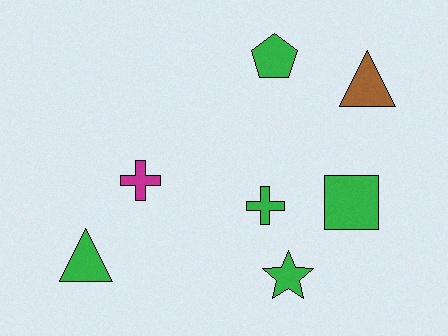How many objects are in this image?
There are 7 objects.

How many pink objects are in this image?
There are no pink objects.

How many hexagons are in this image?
There are no hexagons.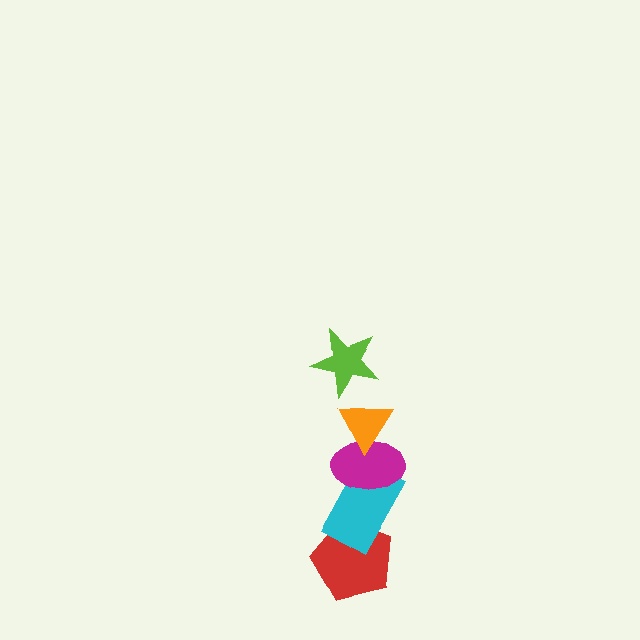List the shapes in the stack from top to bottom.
From top to bottom: the lime star, the orange triangle, the magenta ellipse, the cyan rectangle, the red pentagon.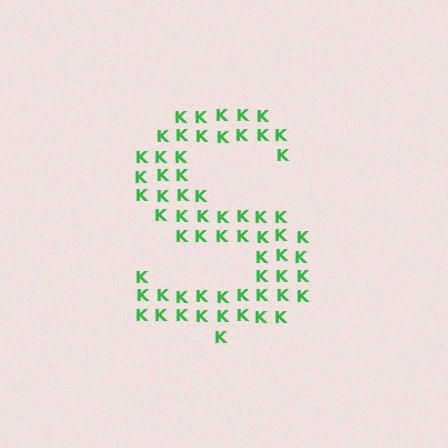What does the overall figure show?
The overall figure shows the letter S.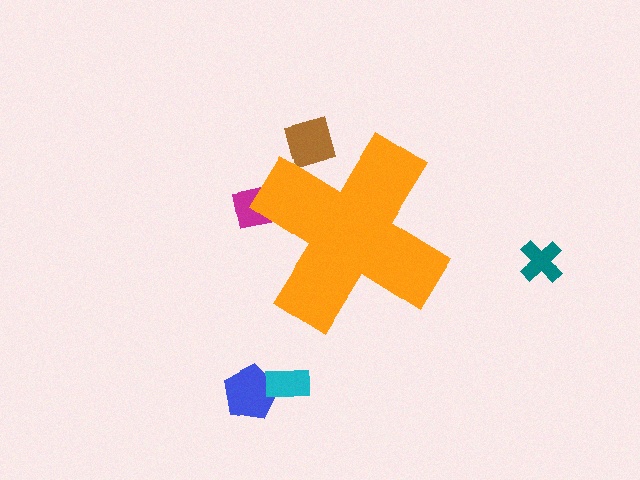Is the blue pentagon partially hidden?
No, the blue pentagon is fully visible.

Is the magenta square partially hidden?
Yes, the magenta square is partially hidden behind the orange cross.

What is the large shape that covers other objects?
An orange cross.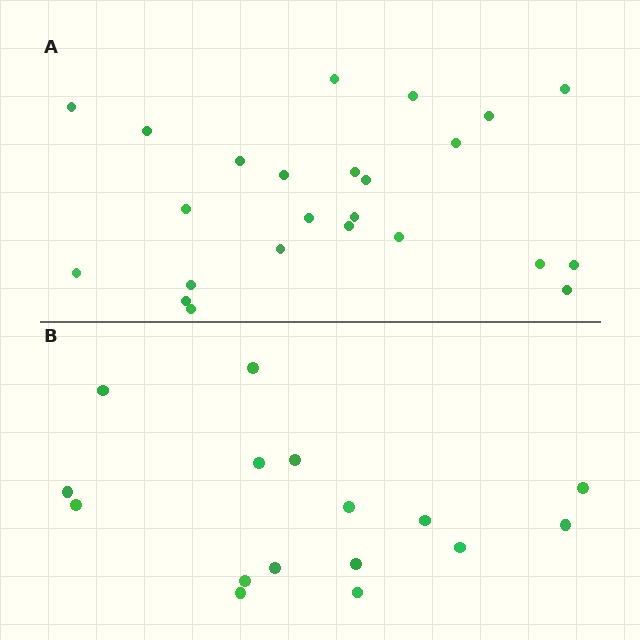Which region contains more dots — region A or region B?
Region A (the top region) has more dots.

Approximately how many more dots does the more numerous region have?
Region A has roughly 8 or so more dots than region B.